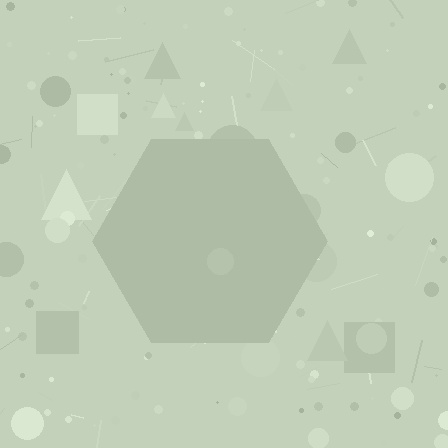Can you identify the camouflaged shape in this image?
The camouflaged shape is a hexagon.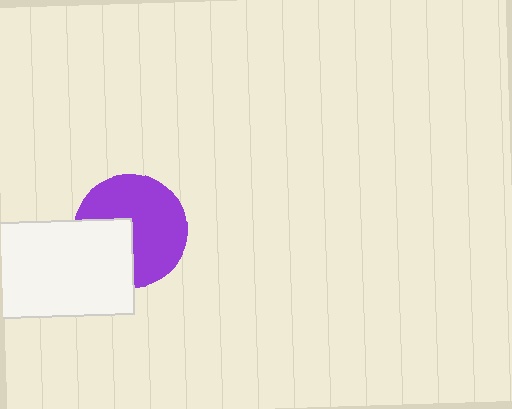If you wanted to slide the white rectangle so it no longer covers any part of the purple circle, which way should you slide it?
Slide it toward the lower-left — that is the most direct way to separate the two shapes.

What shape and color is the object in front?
The object in front is a white rectangle.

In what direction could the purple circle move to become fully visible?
The purple circle could move toward the upper-right. That would shift it out from behind the white rectangle entirely.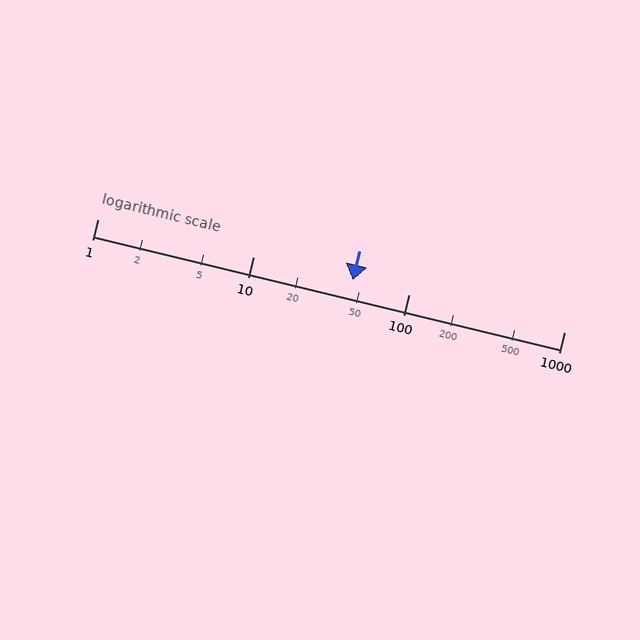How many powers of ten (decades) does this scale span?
The scale spans 3 decades, from 1 to 1000.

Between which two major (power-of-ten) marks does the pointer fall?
The pointer is between 10 and 100.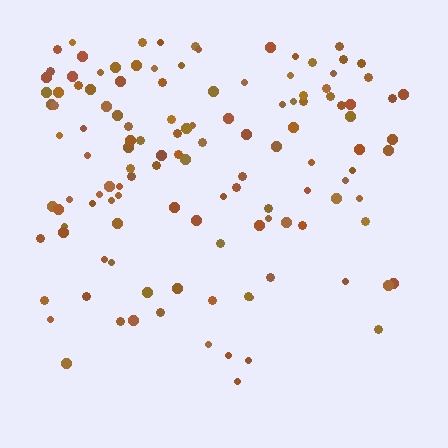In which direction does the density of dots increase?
From bottom to top, with the top side densest.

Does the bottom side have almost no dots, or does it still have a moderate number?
Still a moderate number, just noticeably fewer than the top.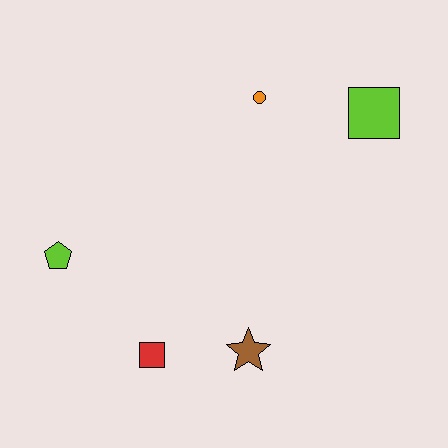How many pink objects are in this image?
There are no pink objects.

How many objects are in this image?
There are 5 objects.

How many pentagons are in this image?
There is 1 pentagon.